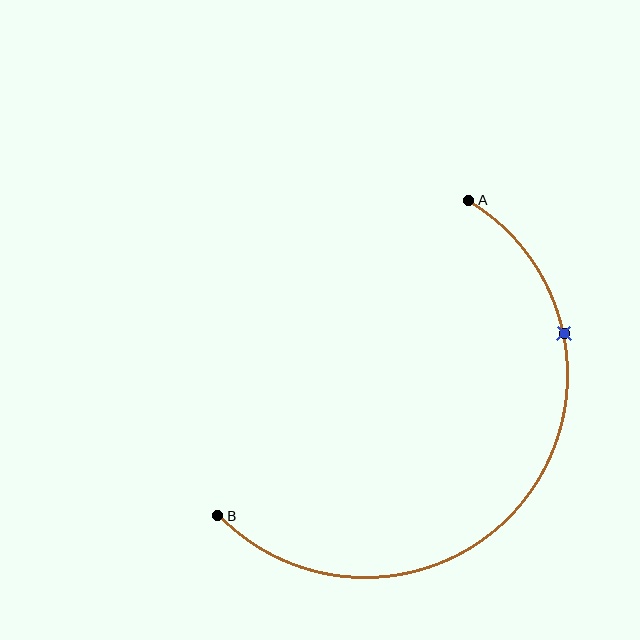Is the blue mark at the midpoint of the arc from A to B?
No. The blue mark lies on the arc but is closer to endpoint A. The arc midpoint would be at the point on the curve equidistant along the arc from both A and B.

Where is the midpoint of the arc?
The arc midpoint is the point on the curve farthest from the straight line joining A and B. It sits below and to the right of that line.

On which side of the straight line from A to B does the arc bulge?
The arc bulges below and to the right of the straight line connecting A and B.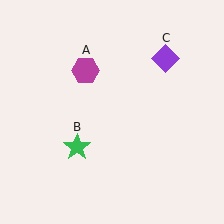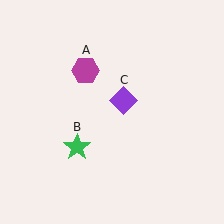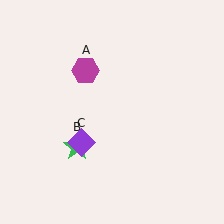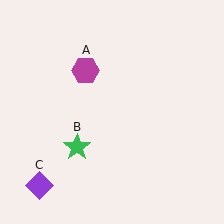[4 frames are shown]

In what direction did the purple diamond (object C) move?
The purple diamond (object C) moved down and to the left.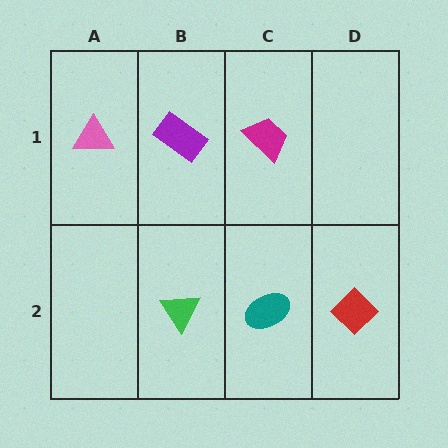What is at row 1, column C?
A magenta trapezoid.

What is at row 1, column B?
A purple rectangle.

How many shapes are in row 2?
3 shapes.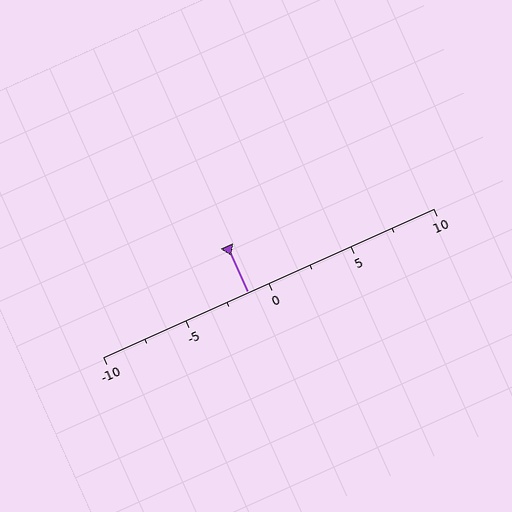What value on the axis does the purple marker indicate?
The marker indicates approximately -1.2.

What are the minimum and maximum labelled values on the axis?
The axis runs from -10 to 10.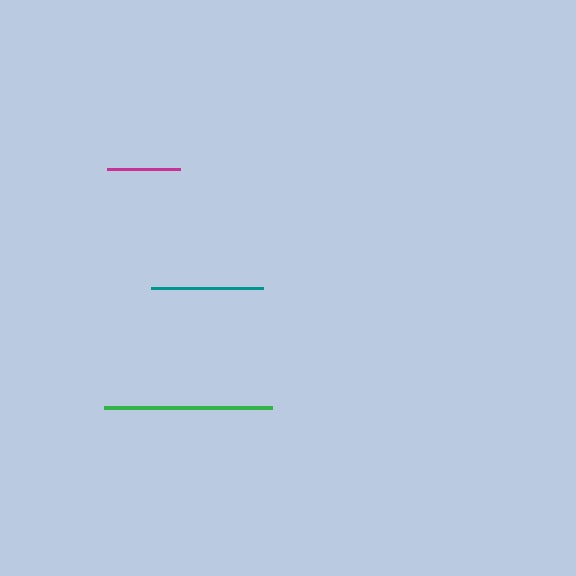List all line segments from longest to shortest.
From longest to shortest: green, teal, magenta.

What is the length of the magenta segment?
The magenta segment is approximately 74 pixels long.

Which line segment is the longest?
The green line is the longest at approximately 168 pixels.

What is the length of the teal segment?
The teal segment is approximately 112 pixels long.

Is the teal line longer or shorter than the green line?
The green line is longer than the teal line.